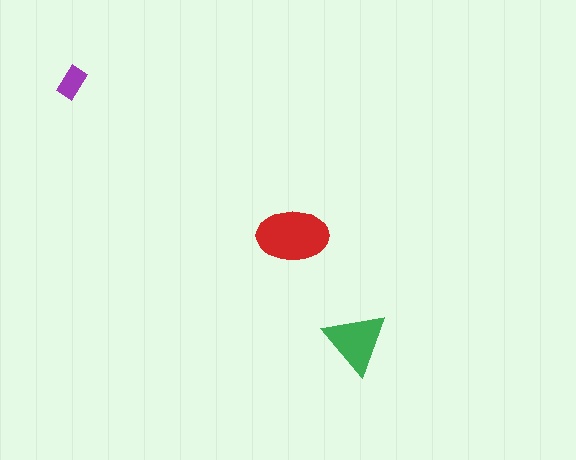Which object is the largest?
The red ellipse.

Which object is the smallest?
The purple rectangle.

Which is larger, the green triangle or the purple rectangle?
The green triangle.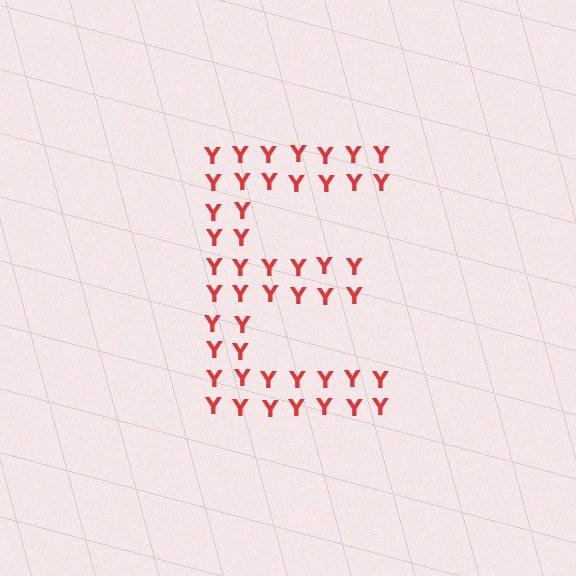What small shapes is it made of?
It is made of small letter Y's.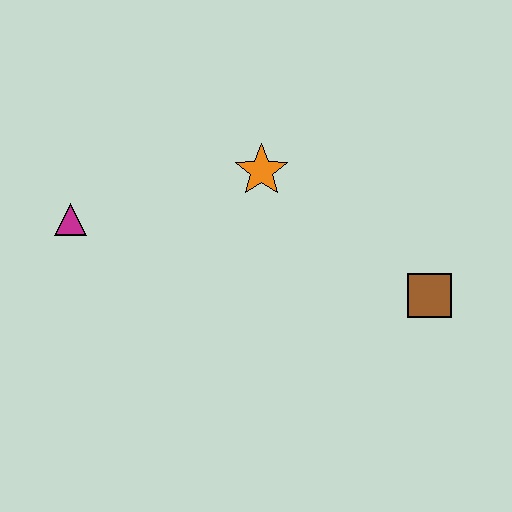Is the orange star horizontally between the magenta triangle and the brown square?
Yes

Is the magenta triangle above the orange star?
No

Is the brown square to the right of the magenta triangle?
Yes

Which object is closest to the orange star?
The magenta triangle is closest to the orange star.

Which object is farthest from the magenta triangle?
The brown square is farthest from the magenta triangle.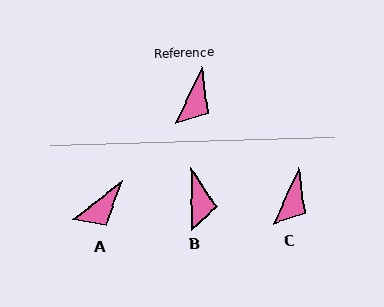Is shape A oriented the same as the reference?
No, it is off by about 28 degrees.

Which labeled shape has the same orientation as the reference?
C.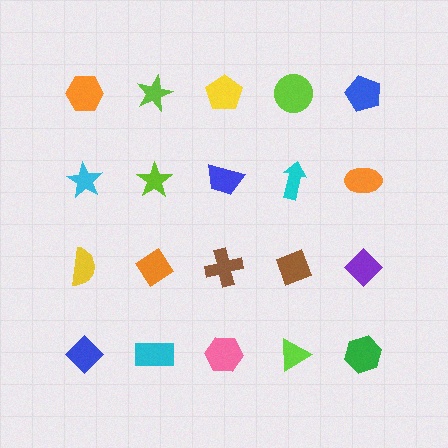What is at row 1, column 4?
A lime circle.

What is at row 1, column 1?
An orange hexagon.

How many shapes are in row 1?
5 shapes.